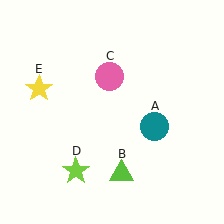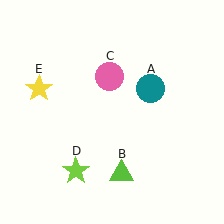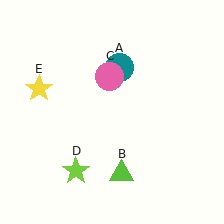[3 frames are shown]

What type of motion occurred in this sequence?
The teal circle (object A) rotated counterclockwise around the center of the scene.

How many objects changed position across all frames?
1 object changed position: teal circle (object A).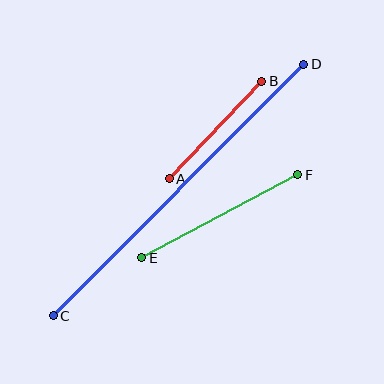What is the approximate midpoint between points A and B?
The midpoint is at approximately (216, 130) pixels.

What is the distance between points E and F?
The distance is approximately 177 pixels.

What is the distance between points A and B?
The distance is approximately 135 pixels.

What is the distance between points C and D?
The distance is approximately 355 pixels.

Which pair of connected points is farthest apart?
Points C and D are farthest apart.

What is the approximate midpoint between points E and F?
The midpoint is at approximately (220, 216) pixels.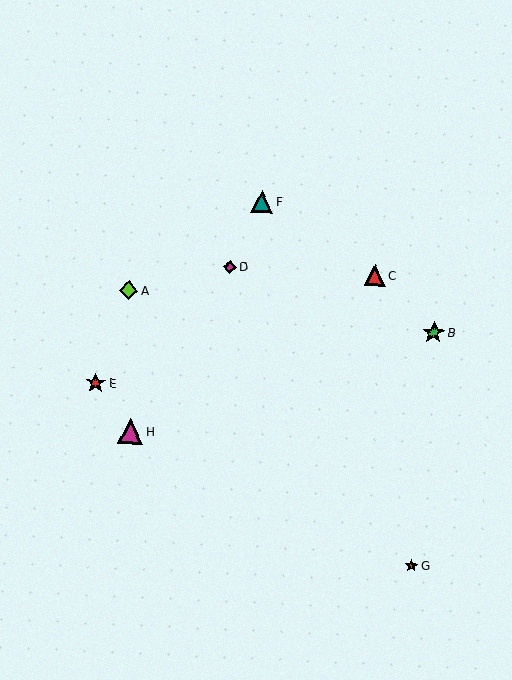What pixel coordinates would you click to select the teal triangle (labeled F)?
Click at (262, 202) to select the teal triangle F.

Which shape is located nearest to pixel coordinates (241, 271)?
The magenta diamond (labeled D) at (230, 267) is nearest to that location.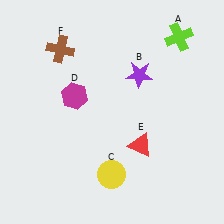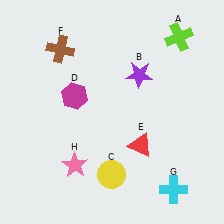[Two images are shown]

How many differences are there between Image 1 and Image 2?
There are 2 differences between the two images.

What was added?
A cyan cross (G), a pink star (H) were added in Image 2.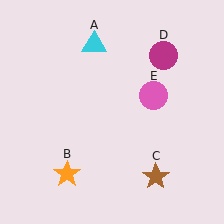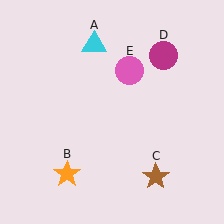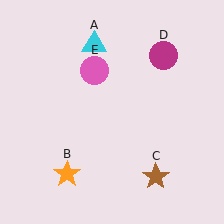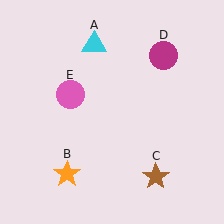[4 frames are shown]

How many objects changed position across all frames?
1 object changed position: pink circle (object E).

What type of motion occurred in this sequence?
The pink circle (object E) rotated counterclockwise around the center of the scene.